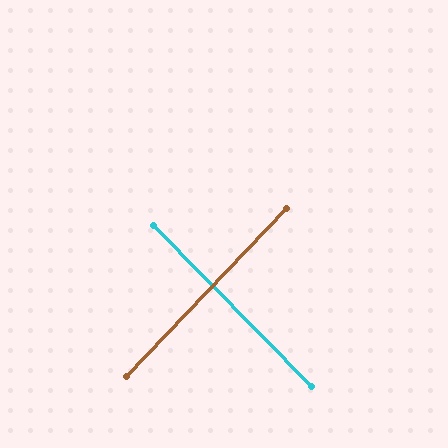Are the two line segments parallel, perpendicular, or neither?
Perpendicular — they meet at approximately 88°.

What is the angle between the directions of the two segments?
Approximately 88 degrees.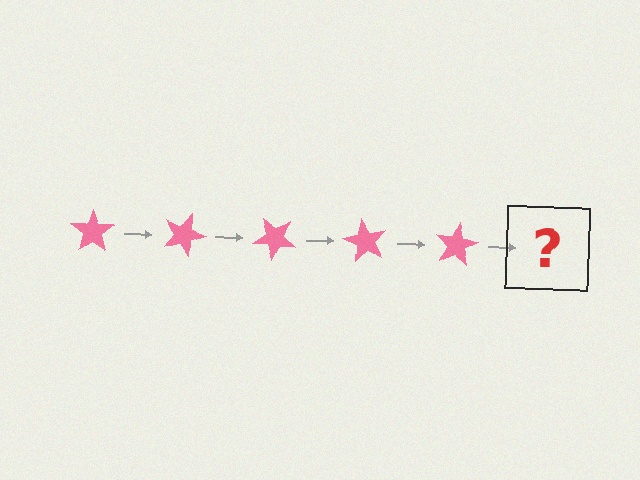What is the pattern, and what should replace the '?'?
The pattern is that the star rotates 20 degrees each step. The '?' should be a pink star rotated 100 degrees.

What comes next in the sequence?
The next element should be a pink star rotated 100 degrees.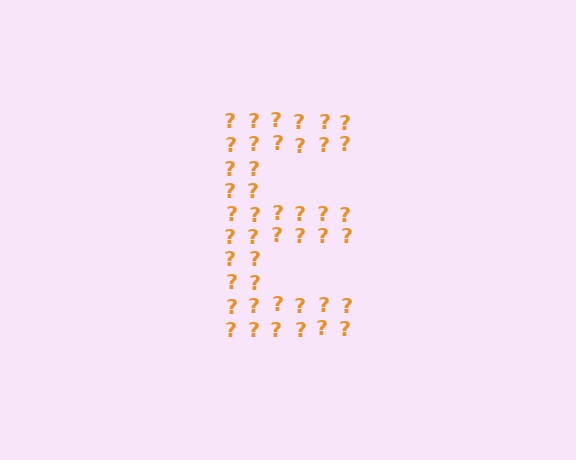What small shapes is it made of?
It is made of small question marks.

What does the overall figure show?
The overall figure shows the letter E.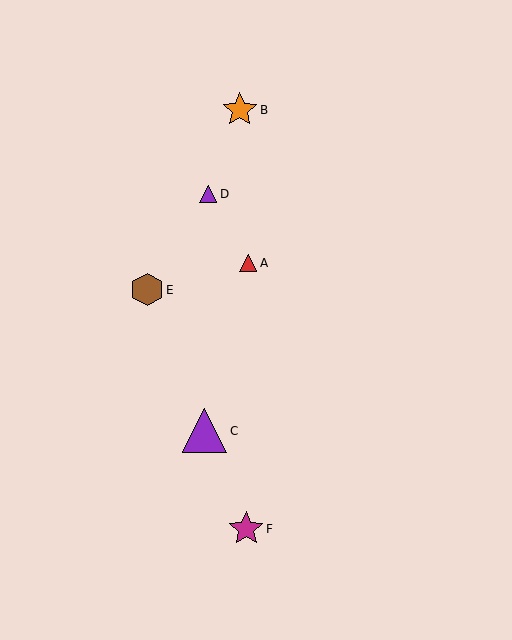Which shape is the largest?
The purple triangle (labeled C) is the largest.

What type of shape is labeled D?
Shape D is a purple triangle.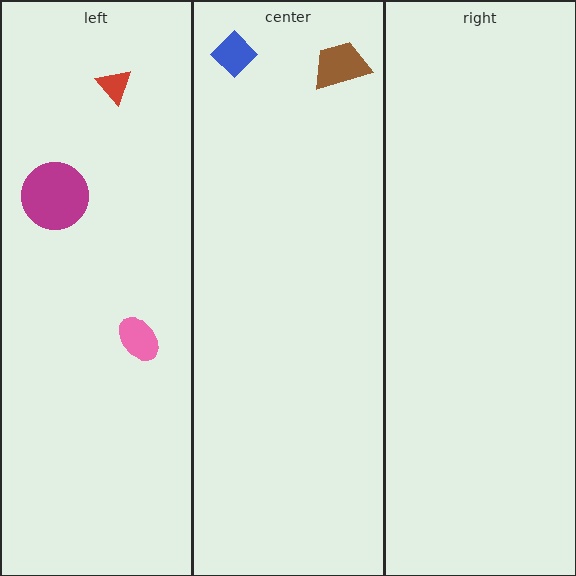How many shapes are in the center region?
2.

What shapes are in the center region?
The brown trapezoid, the blue diamond.